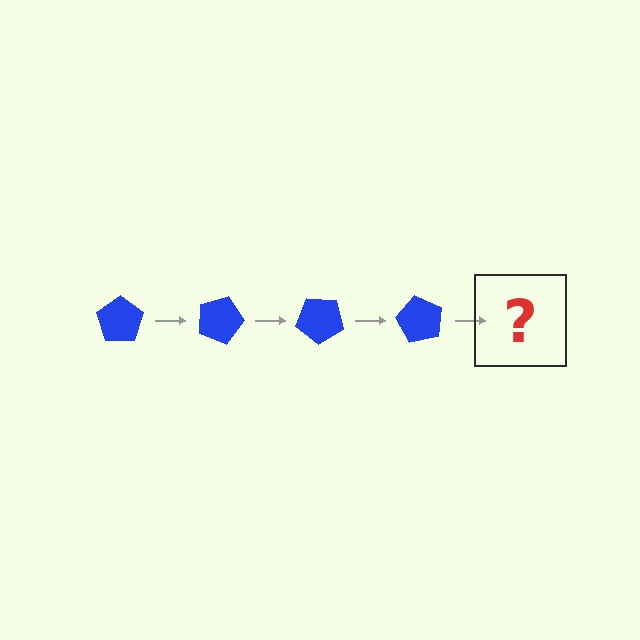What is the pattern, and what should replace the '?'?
The pattern is that the pentagon rotates 20 degrees each step. The '?' should be a blue pentagon rotated 80 degrees.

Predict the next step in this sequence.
The next step is a blue pentagon rotated 80 degrees.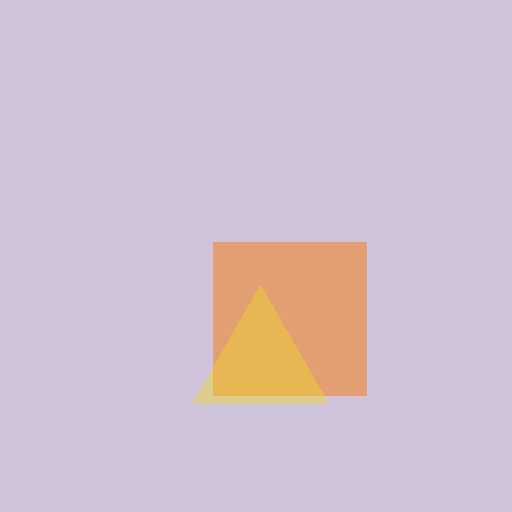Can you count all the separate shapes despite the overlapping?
Yes, there are 2 separate shapes.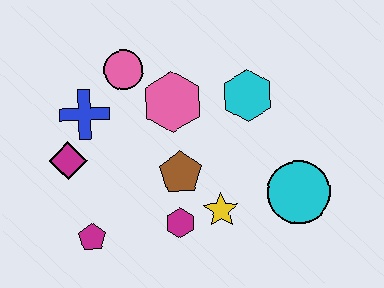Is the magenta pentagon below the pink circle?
Yes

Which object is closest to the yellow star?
The magenta hexagon is closest to the yellow star.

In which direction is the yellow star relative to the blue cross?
The yellow star is to the right of the blue cross.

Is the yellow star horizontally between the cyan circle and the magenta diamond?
Yes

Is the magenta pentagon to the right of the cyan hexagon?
No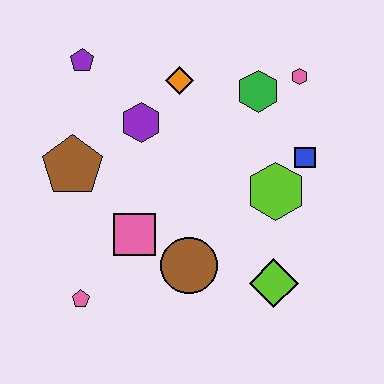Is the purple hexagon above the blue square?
Yes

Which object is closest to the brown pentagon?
The purple hexagon is closest to the brown pentagon.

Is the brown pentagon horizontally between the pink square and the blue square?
No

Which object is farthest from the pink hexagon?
The pink pentagon is farthest from the pink hexagon.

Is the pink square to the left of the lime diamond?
Yes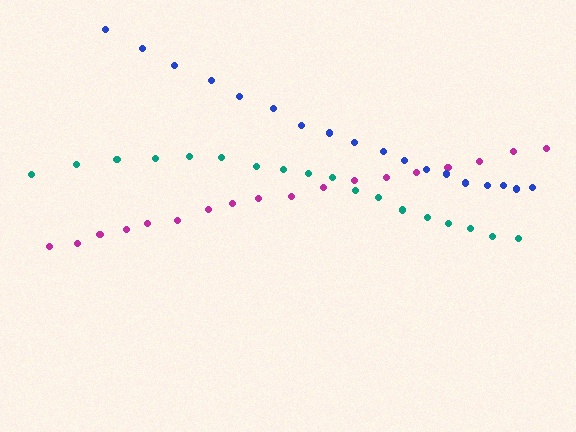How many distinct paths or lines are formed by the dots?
There are 3 distinct paths.